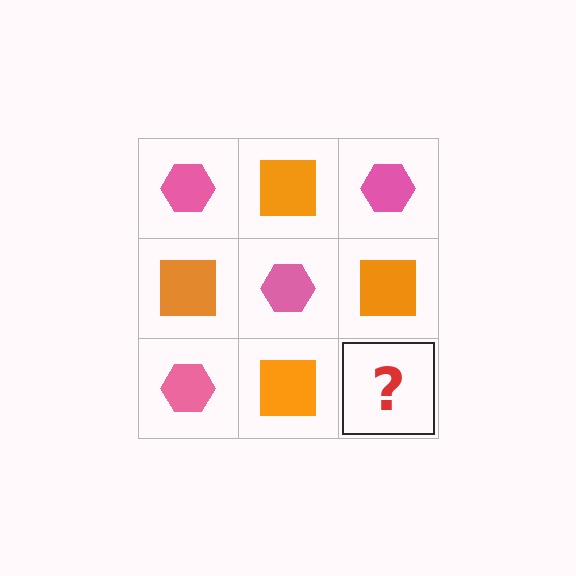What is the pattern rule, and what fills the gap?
The rule is that it alternates pink hexagon and orange square in a checkerboard pattern. The gap should be filled with a pink hexagon.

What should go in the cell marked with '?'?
The missing cell should contain a pink hexagon.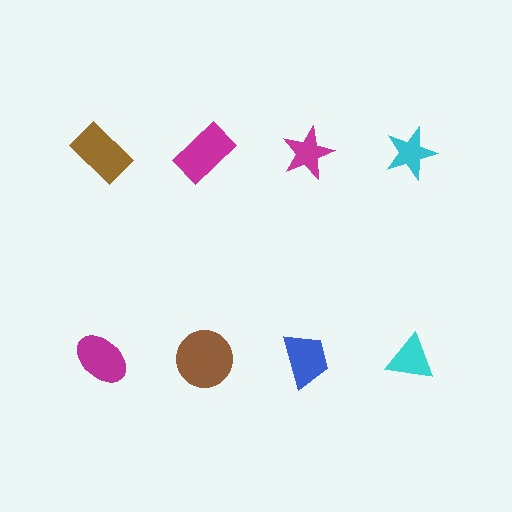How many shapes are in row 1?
4 shapes.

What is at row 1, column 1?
A brown rectangle.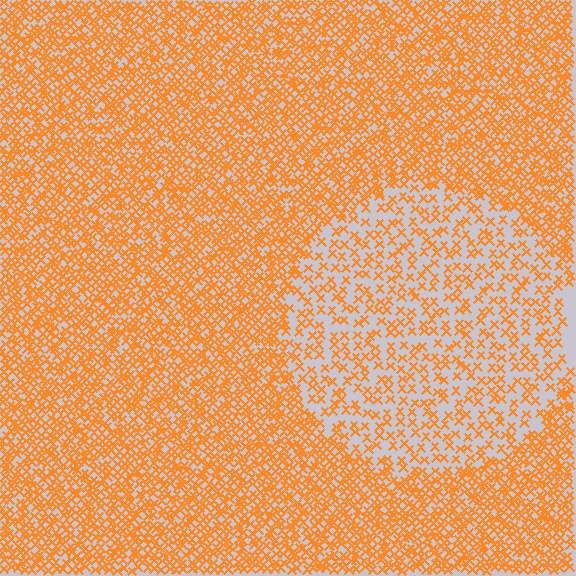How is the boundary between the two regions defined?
The boundary is defined by a change in element density (approximately 2.3x ratio). All elements are the same color, size, and shape.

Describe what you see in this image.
The image contains small orange elements arranged at two different densities. A circle-shaped region is visible where the elements are less densely packed than the surrounding area.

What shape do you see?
I see a circle.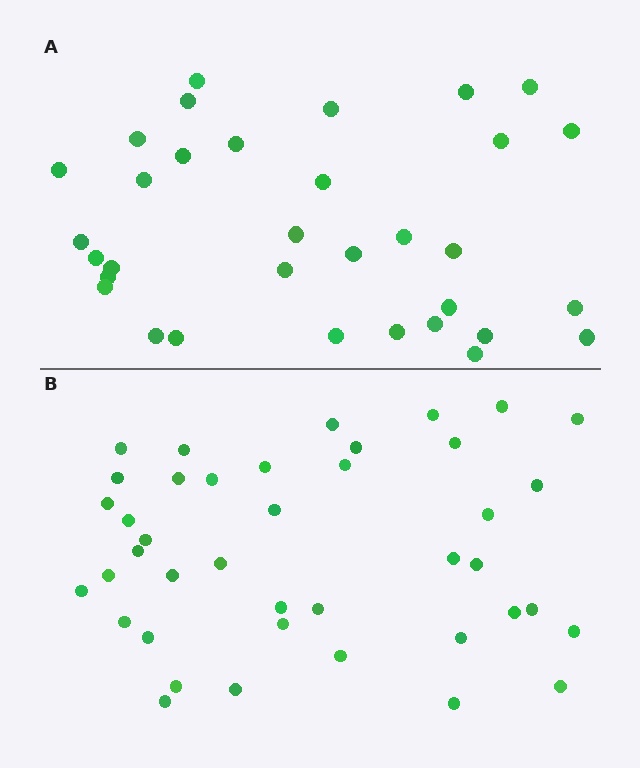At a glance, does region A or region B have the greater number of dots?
Region B (the bottom region) has more dots.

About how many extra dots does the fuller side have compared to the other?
Region B has roughly 8 or so more dots than region A.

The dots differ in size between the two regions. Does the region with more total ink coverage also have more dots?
No. Region A has more total ink coverage because its dots are larger, but region B actually contains more individual dots. Total area can be misleading — the number of items is what matters here.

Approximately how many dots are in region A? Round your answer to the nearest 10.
About 30 dots. (The exact count is 33, which rounds to 30.)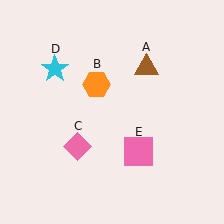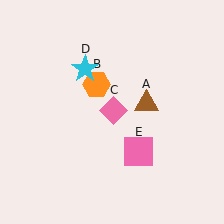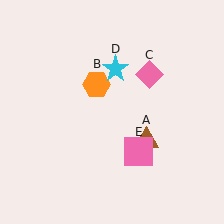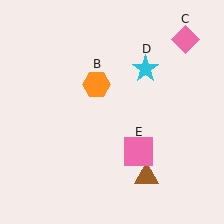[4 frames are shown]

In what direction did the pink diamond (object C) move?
The pink diamond (object C) moved up and to the right.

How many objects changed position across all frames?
3 objects changed position: brown triangle (object A), pink diamond (object C), cyan star (object D).